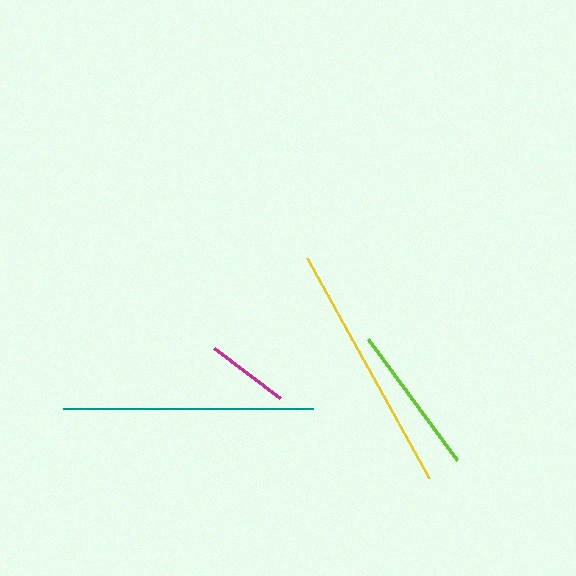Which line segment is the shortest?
The magenta line is the shortest at approximately 83 pixels.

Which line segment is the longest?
The yellow line is the longest at approximately 251 pixels.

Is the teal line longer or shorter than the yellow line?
The yellow line is longer than the teal line.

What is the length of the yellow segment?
The yellow segment is approximately 251 pixels long.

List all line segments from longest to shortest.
From longest to shortest: yellow, teal, lime, magenta.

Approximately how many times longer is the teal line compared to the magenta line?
The teal line is approximately 3.0 times the length of the magenta line.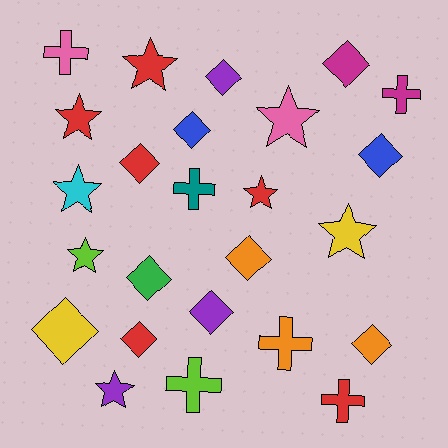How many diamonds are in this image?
There are 11 diamonds.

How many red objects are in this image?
There are 6 red objects.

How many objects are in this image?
There are 25 objects.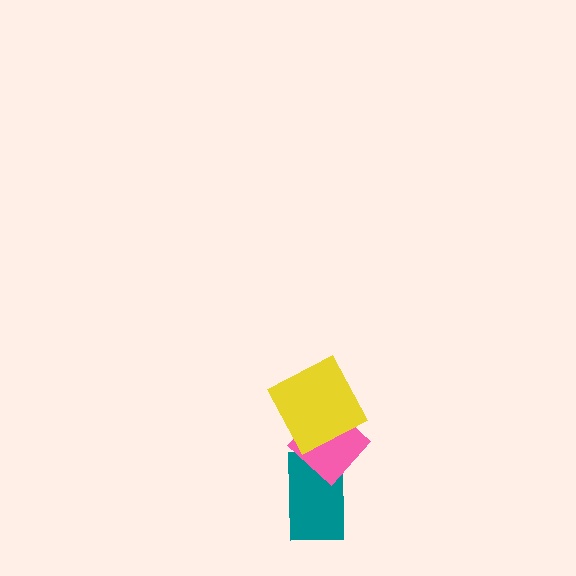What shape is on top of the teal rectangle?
The pink diamond is on top of the teal rectangle.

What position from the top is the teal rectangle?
The teal rectangle is 3rd from the top.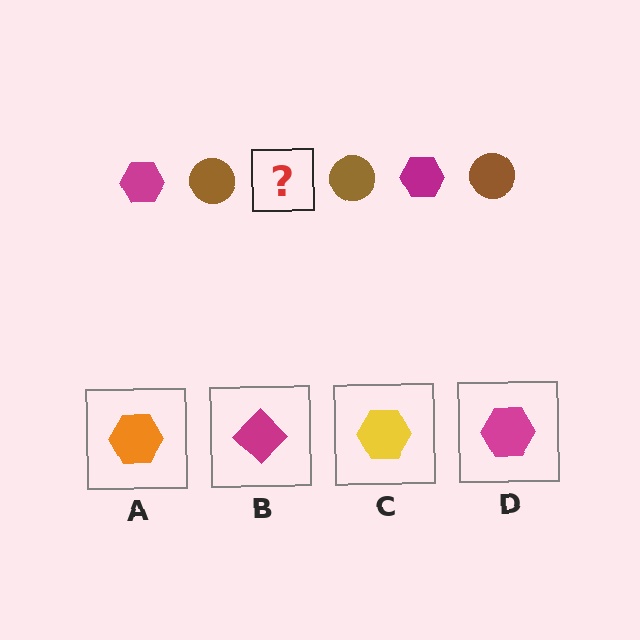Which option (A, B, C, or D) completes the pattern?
D.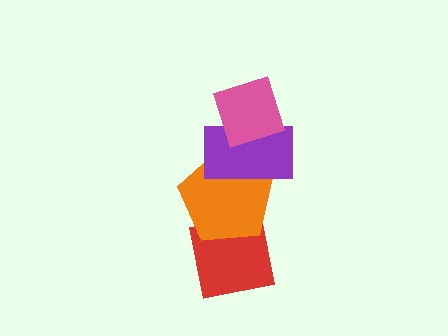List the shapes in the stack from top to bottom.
From top to bottom: the pink diamond, the purple rectangle, the orange pentagon, the red square.